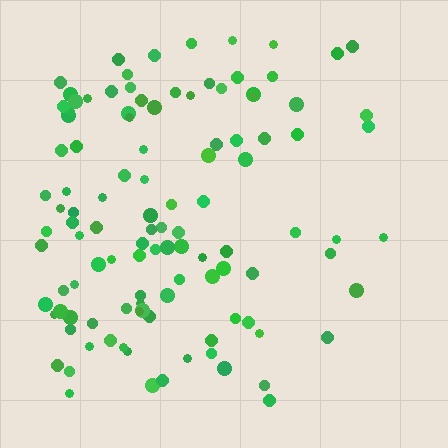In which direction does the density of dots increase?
From right to left, with the left side densest.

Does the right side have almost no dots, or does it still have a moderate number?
Still a moderate number, just noticeably fewer than the left.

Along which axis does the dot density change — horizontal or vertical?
Horizontal.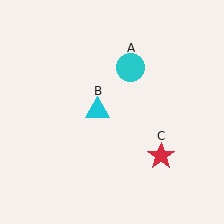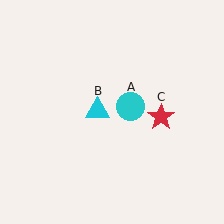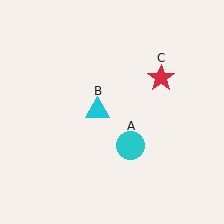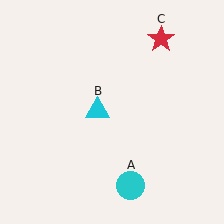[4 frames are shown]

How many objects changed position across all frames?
2 objects changed position: cyan circle (object A), red star (object C).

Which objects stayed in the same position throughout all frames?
Cyan triangle (object B) remained stationary.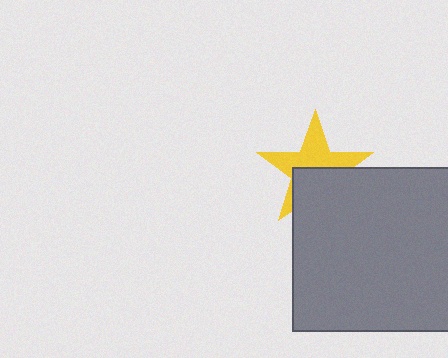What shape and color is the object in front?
The object in front is a gray square.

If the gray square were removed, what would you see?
You would see the complete yellow star.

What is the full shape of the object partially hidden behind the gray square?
The partially hidden object is a yellow star.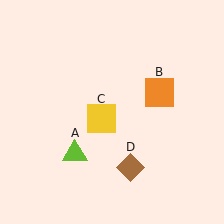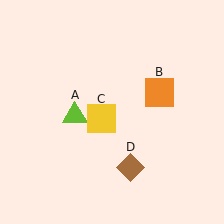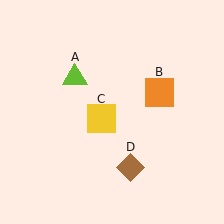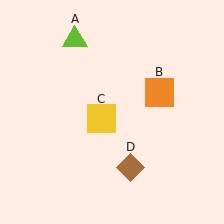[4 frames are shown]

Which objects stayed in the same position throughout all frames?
Orange square (object B) and yellow square (object C) and brown diamond (object D) remained stationary.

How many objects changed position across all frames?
1 object changed position: lime triangle (object A).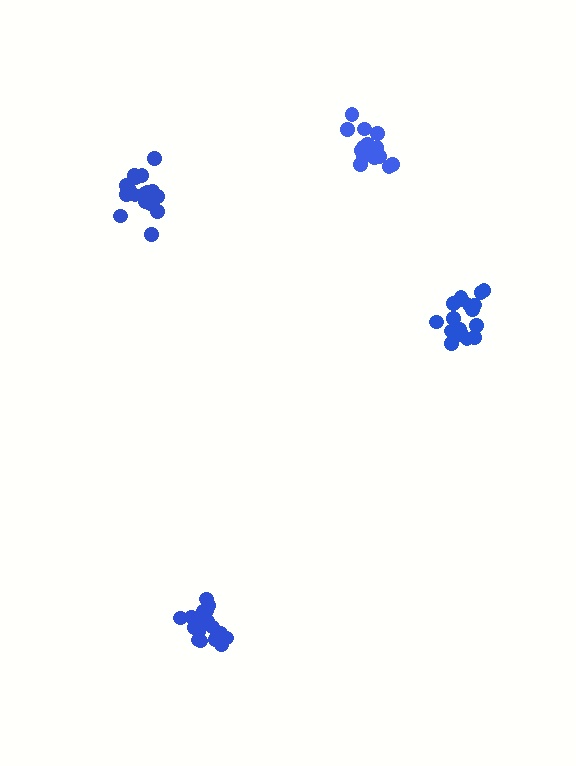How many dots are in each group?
Group 1: 18 dots, Group 2: 17 dots, Group 3: 14 dots, Group 4: 18 dots (67 total).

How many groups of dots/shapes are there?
There are 4 groups.